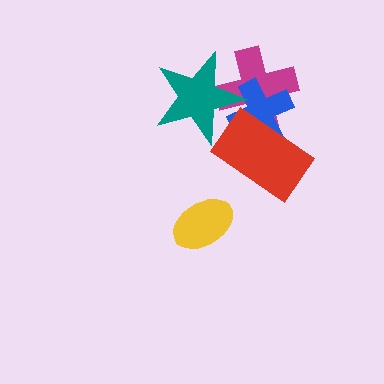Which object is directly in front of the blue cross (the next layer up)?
The teal star is directly in front of the blue cross.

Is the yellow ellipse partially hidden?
No, no other shape covers it.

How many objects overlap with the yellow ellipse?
0 objects overlap with the yellow ellipse.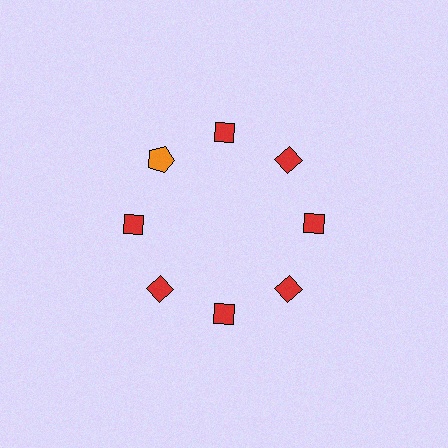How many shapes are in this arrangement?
There are 8 shapes arranged in a ring pattern.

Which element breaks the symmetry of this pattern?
The orange pentagon at roughly the 10 o'clock position breaks the symmetry. All other shapes are red diamonds.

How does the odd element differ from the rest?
It differs in both color (orange instead of red) and shape (pentagon instead of diamond).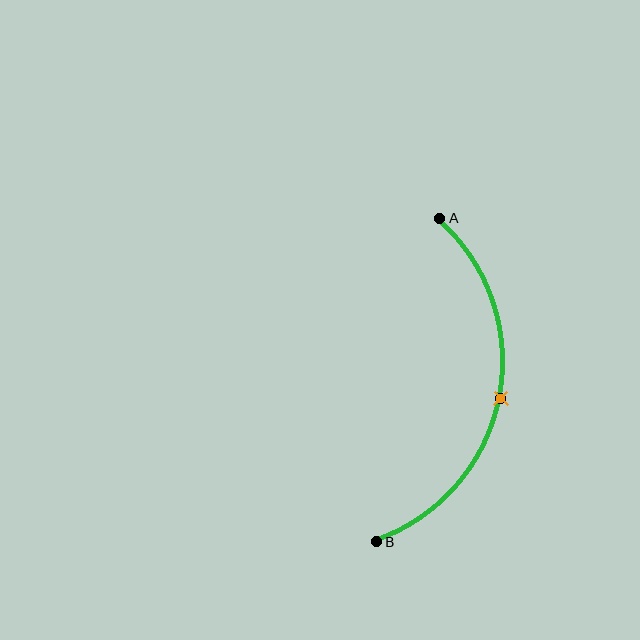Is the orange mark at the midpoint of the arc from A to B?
Yes. The orange mark lies on the arc at equal arc-length from both A and B — it is the arc midpoint.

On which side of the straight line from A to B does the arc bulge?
The arc bulges to the right of the straight line connecting A and B.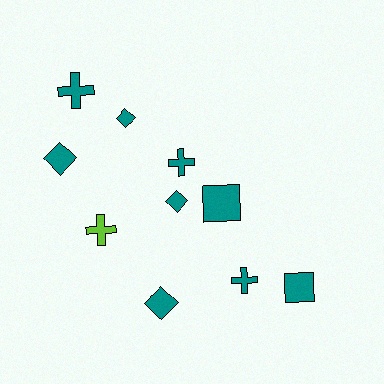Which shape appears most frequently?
Cross, with 4 objects.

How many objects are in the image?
There are 10 objects.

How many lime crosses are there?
There is 1 lime cross.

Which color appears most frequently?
Teal, with 9 objects.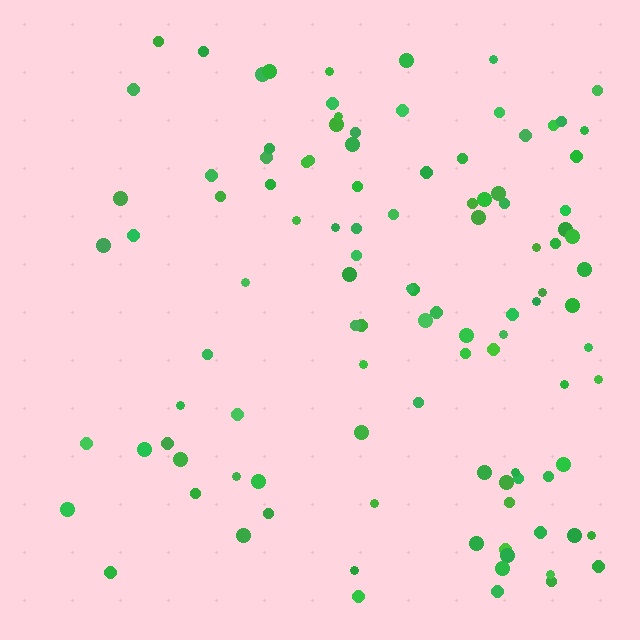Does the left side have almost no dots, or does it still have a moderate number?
Still a moderate number, just noticeably fewer than the right.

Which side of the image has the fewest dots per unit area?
The left.